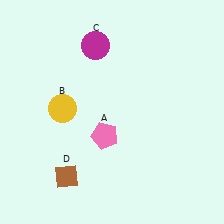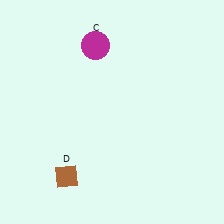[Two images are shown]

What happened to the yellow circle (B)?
The yellow circle (B) was removed in Image 2. It was in the top-left area of Image 1.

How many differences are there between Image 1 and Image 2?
There are 2 differences between the two images.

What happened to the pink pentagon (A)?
The pink pentagon (A) was removed in Image 2. It was in the bottom-left area of Image 1.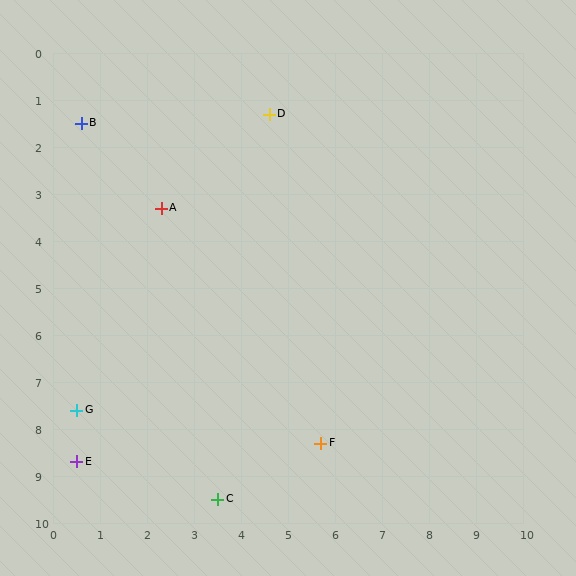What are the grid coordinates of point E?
Point E is at approximately (0.5, 8.7).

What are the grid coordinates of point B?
Point B is at approximately (0.6, 1.5).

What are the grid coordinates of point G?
Point G is at approximately (0.5, 7.6).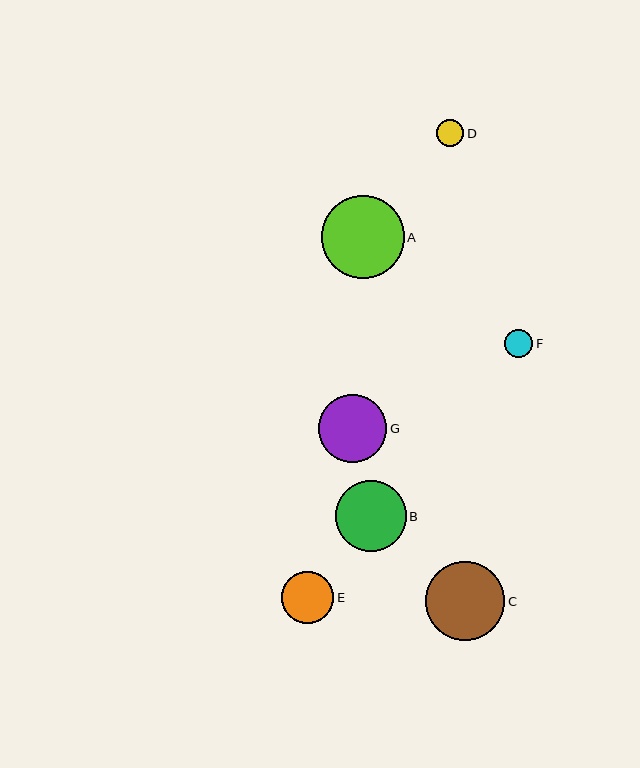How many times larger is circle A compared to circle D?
Circle A is approximately 3.0 times the size of circle D.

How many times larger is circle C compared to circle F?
Circle C is approximately 2.8 times the size of circle F.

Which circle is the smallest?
Circle D is the smallest with a size of approximately 28 pixels.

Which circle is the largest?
Circle A is the largest with a size of approximately 83 pixels.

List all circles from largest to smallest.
From largest to smallest: A, C, B, G, E, F, D.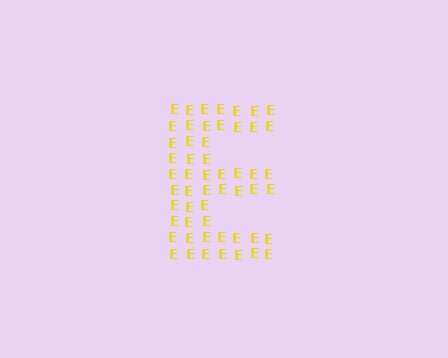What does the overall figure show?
The overall figure shows the letter E.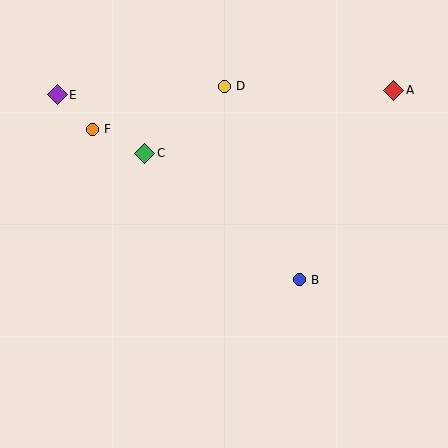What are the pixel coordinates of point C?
Point C is at (145, 153).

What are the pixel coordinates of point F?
Point F is at (92, 129).